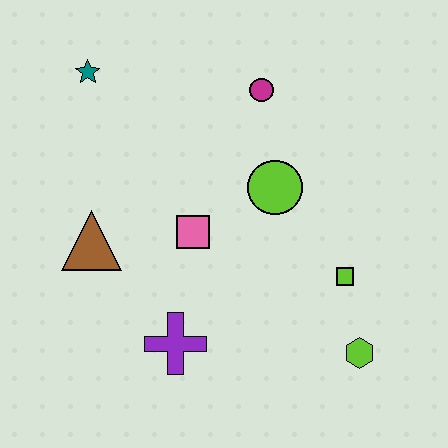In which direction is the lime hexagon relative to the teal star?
The lime hexagon is below the teal star.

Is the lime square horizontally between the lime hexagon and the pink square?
Yes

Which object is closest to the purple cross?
The pink square is closest to the purple cross.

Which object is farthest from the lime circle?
The teal star is farthest from the lime circle.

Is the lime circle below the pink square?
No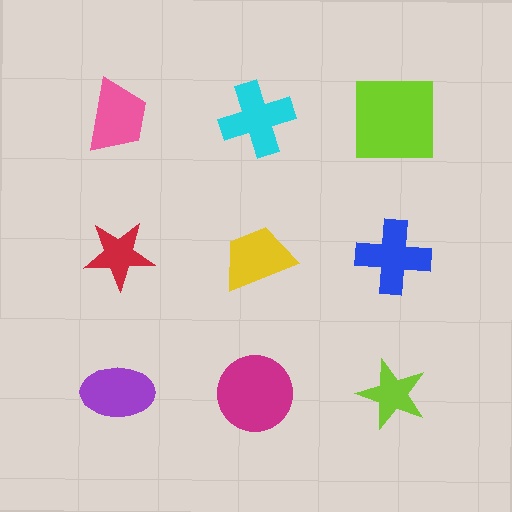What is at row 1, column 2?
A cyan cross.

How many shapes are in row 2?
3 shapes.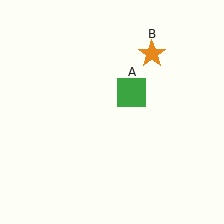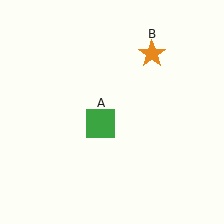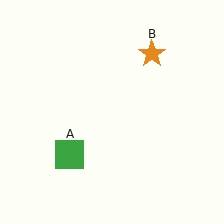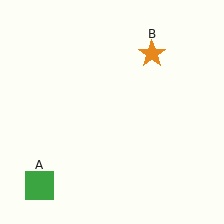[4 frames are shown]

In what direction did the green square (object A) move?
The green square (object A) moved down and to the left.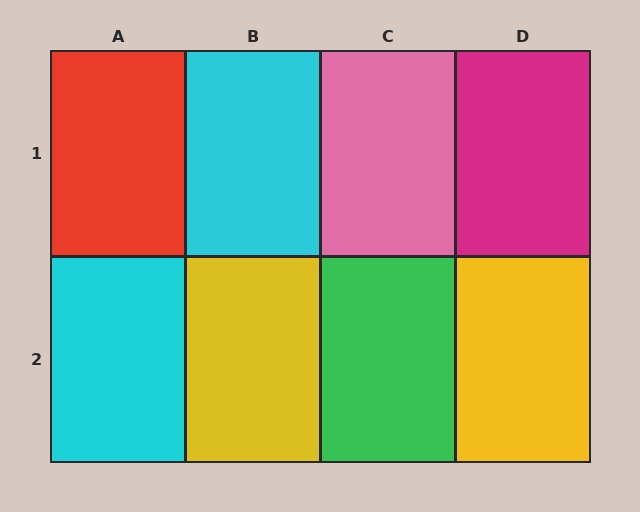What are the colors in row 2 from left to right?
Cyan, yellow, green, yellow.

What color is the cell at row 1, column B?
Cyan.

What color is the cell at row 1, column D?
Magenta.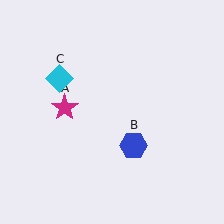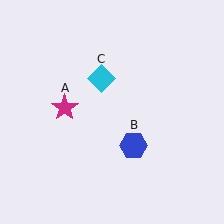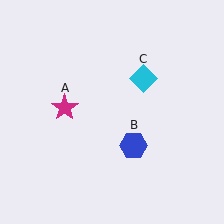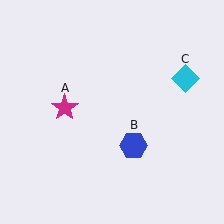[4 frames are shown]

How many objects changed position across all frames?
1 object changed position: cyan diamond (object C).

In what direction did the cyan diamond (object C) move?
The cyan diamond (object C) moved right.